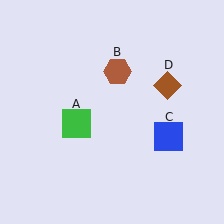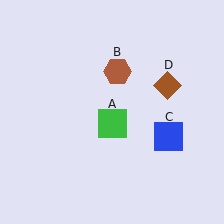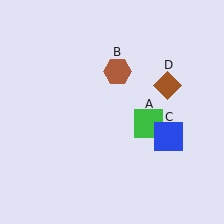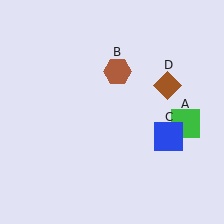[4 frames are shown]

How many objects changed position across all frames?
1 object changed position: green square (object A).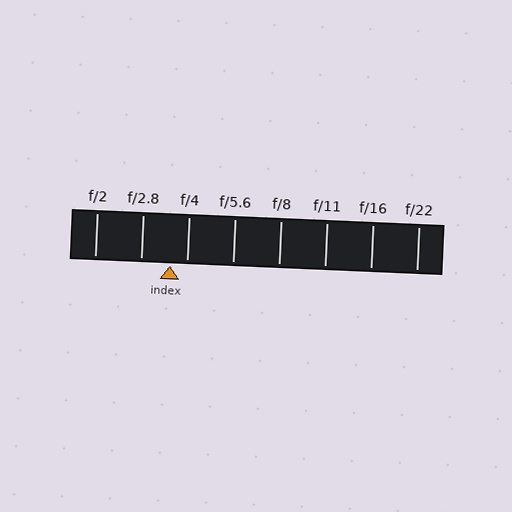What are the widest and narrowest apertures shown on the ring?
The widest aperture shown is f/2 and the narrowest is f/22.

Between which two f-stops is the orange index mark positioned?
The index mark is between f/2.8 and f/4.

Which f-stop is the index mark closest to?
The index mark is closest to f/4.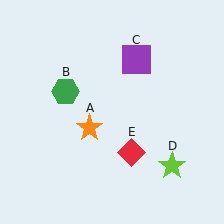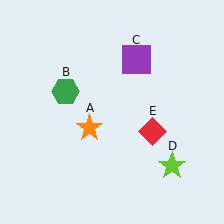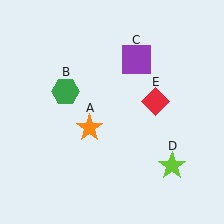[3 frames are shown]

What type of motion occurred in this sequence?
The red diamond (object E) rotated counterclockwise around the center of the scene.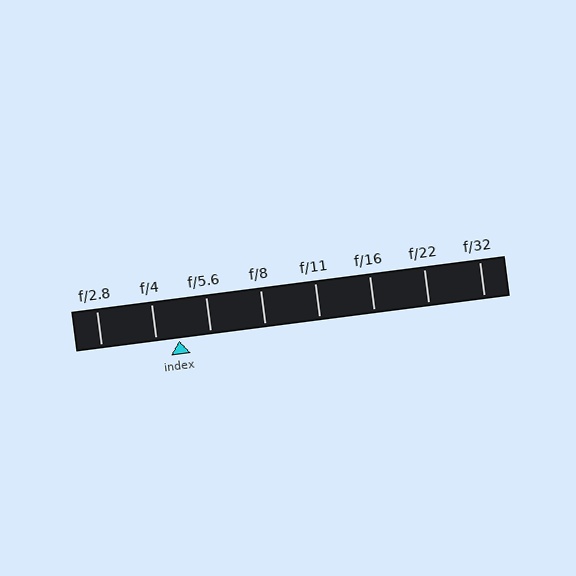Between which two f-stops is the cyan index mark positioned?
The index mark is between f/4 and f/5.6.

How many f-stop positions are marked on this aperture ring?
There are 8 f-stop positions marked.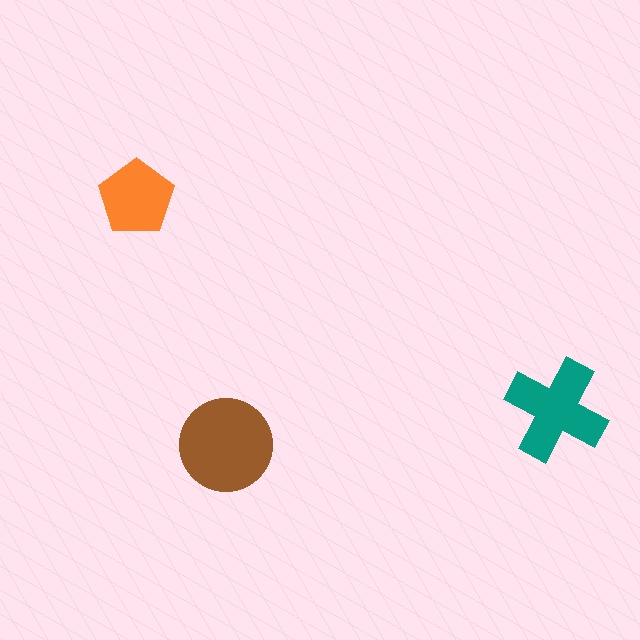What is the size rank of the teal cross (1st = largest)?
2nd.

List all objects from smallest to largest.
The orange pentagon, the teal cross, the brown circle.